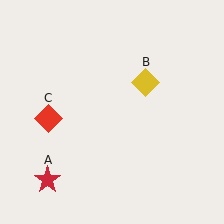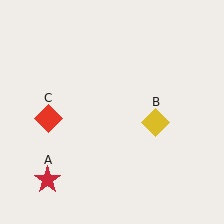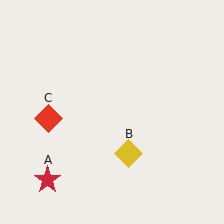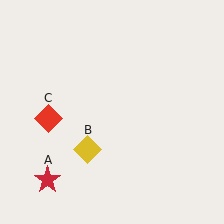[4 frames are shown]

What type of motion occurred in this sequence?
The yellow diamond (object B) rotated clockwise around the center of the scene.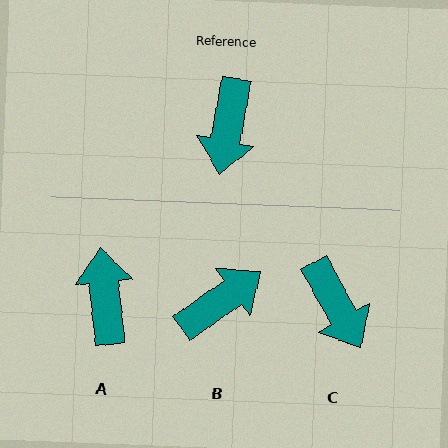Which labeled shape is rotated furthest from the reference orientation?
A, about 164 degrees away.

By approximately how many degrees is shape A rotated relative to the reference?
Approximately 164 degrees clockwise.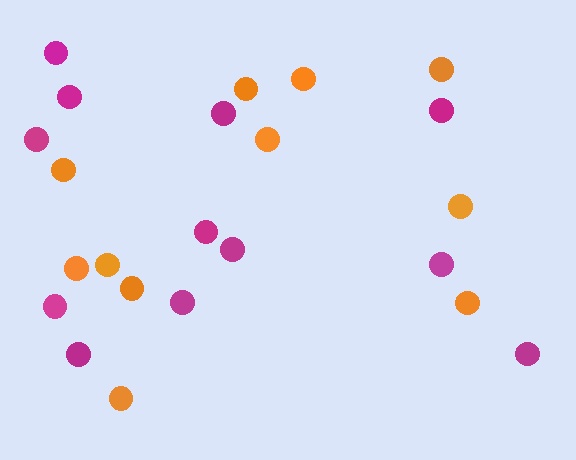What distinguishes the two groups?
There are 2 groups: one group of magenta circles (12) and one group of orange circles (11).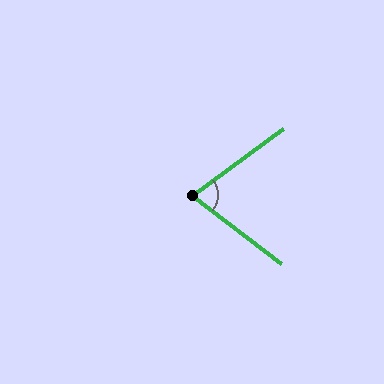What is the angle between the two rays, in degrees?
Approximately 74 degrees.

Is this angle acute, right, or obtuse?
It is acute.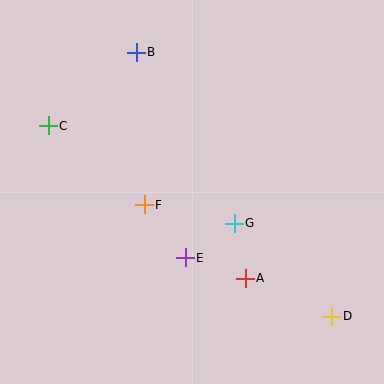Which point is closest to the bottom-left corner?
Point E is closest to the bottom-left corner.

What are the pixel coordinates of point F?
Point F is at (144, 205).